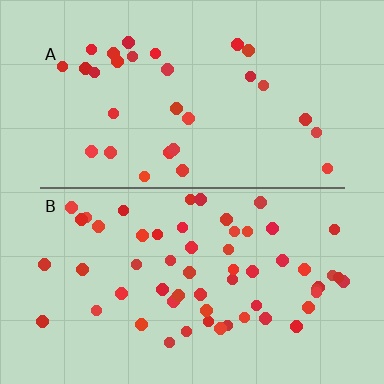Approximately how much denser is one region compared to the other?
Approximately 1.9× — region B over region A.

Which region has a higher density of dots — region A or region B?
B (the bottom).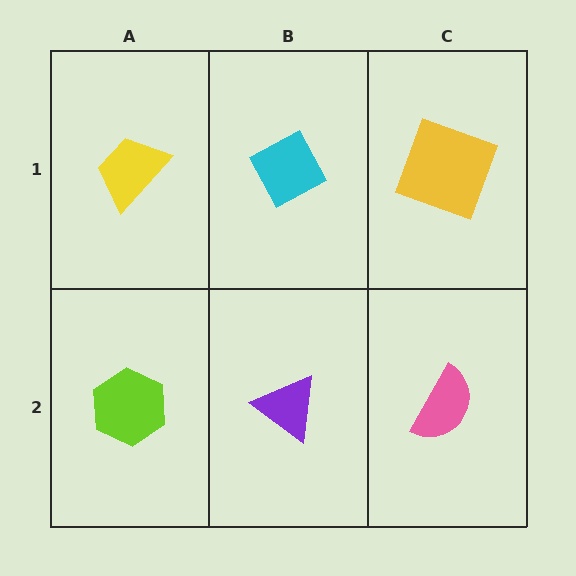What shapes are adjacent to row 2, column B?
A cyan diamond (row 1, column B), a lime hexagon (row 2, column A), a pink semicircle (row 2, column C).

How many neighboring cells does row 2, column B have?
3.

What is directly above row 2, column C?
A yellow square.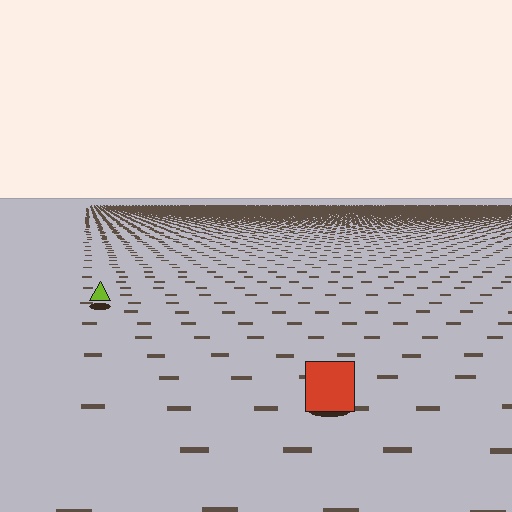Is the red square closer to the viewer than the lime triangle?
Yes. The red square is closer — you can tell from the texture gradient: the ground texture is coarser near it.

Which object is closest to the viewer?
The red square is closest. The texture marks near it are larger and more spread out.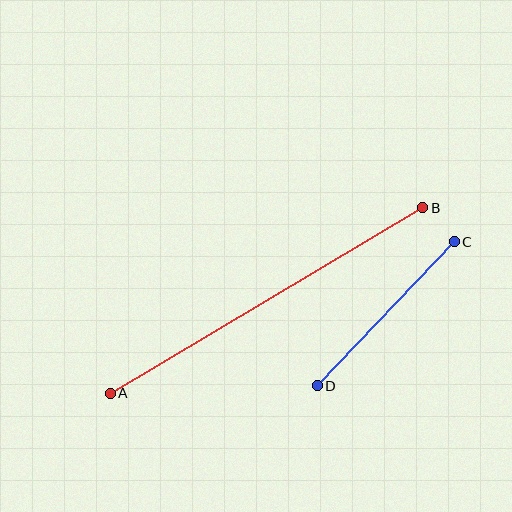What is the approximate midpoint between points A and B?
The midpoint is at approximately (267, 301) pixels.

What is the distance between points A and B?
The distance is approximately 363 pixels.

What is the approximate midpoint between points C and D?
The midpoint is at approximately (386, 314) pixels.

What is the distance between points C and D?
The distance is approximately 199 pixels.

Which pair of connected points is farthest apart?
Points A and B are farthest apart.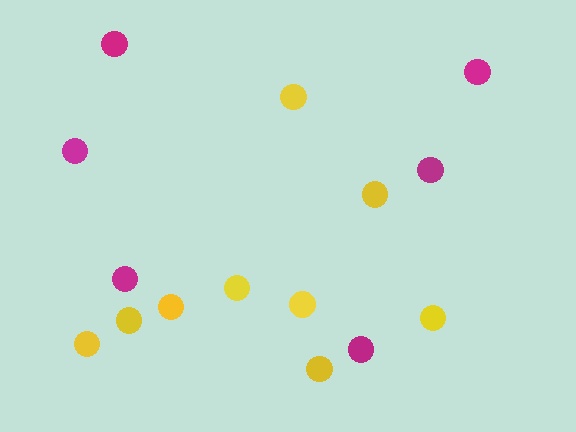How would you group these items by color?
There are 2 groups: one group of magenta circles (6) and one group of yellow circles (9).